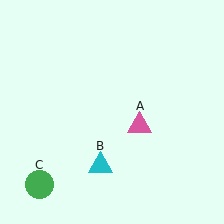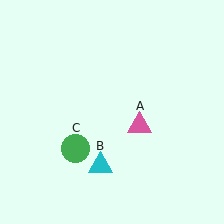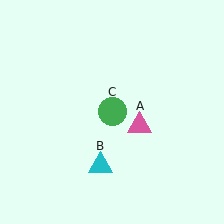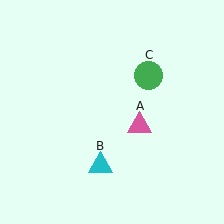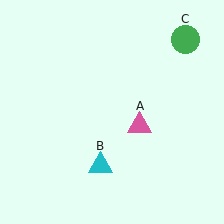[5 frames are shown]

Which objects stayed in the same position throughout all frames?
Pink triangle (object A) and cyan triangle (object B) remained stationary.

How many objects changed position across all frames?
1 object changed position: green circle (object C).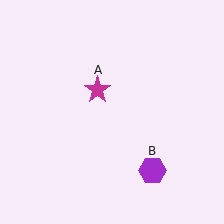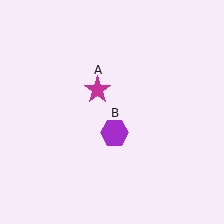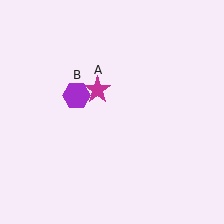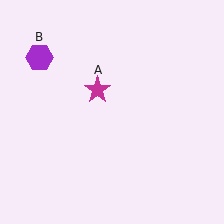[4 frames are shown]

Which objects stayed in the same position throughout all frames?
Magenta star (object A) remained stationary.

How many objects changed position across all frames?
1 object changed position: purple hexagon (object B).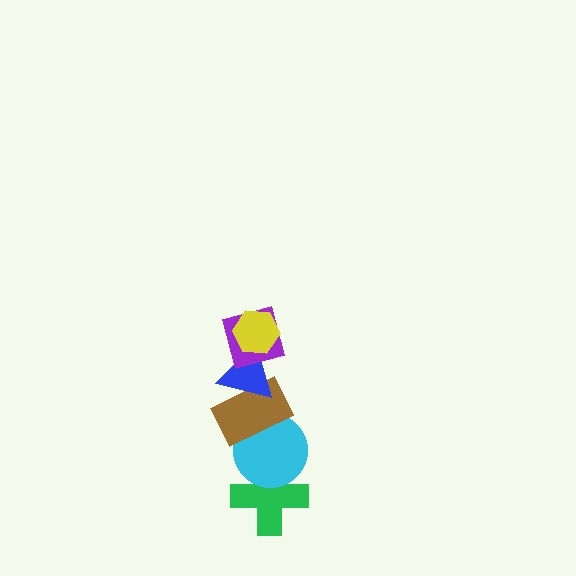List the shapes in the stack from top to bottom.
From top to bottom: the yellow hexagon, the purple square, the blue triangle, the brown rectangle, the cyan circle, the green cross.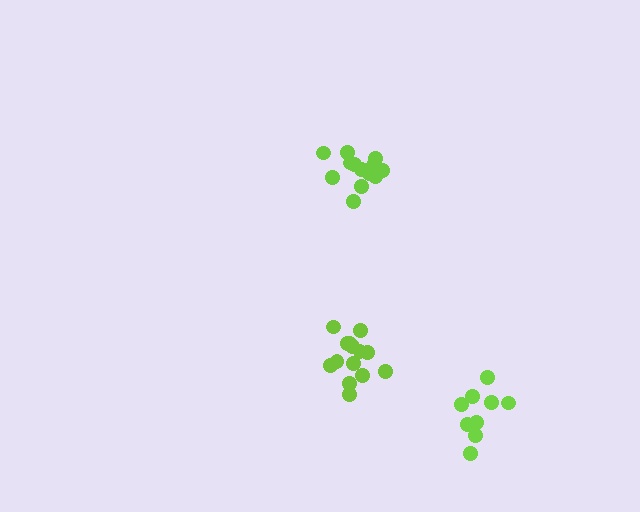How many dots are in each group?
Group 1: 15 dots, Group 2: 14 dots, Group 3: 9 dots (38 total).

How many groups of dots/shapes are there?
There are 3 groups.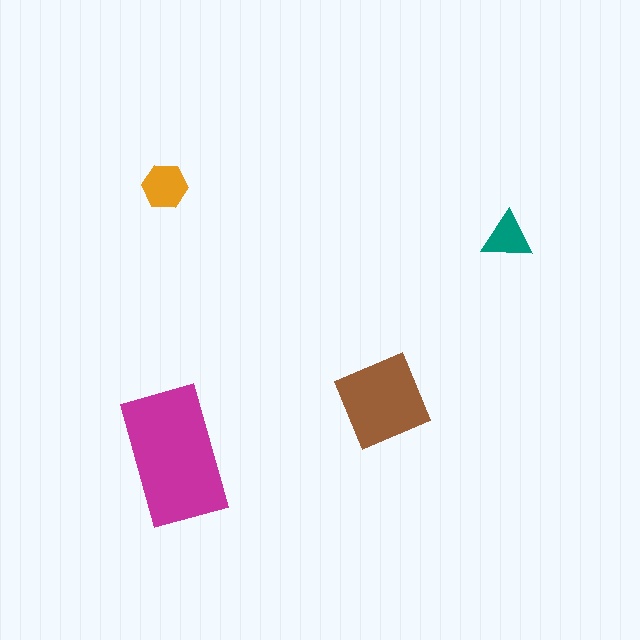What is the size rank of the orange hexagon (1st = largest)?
3rd.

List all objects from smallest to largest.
The teal triangle, the orange hexagon, the brown diamond, the magenta rectangle.